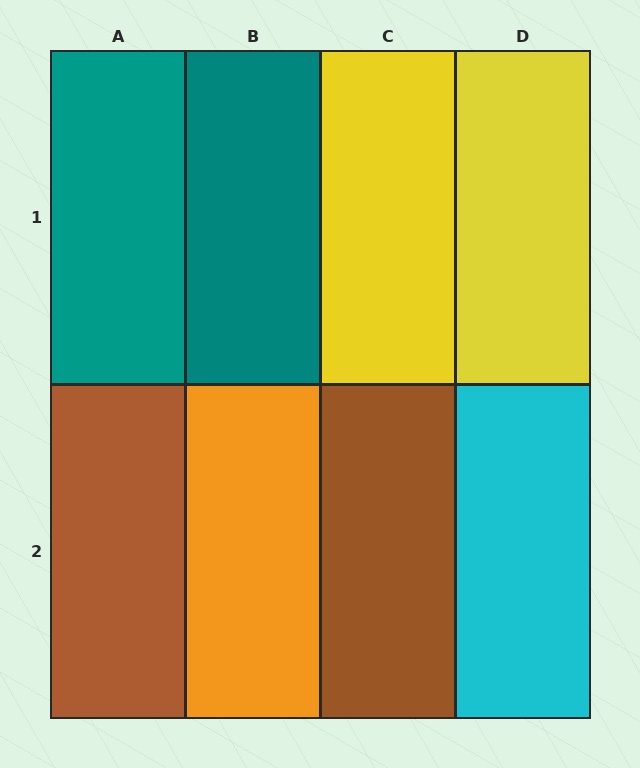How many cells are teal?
2 cells are teal.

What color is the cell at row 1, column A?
Teal.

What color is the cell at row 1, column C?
Yellow.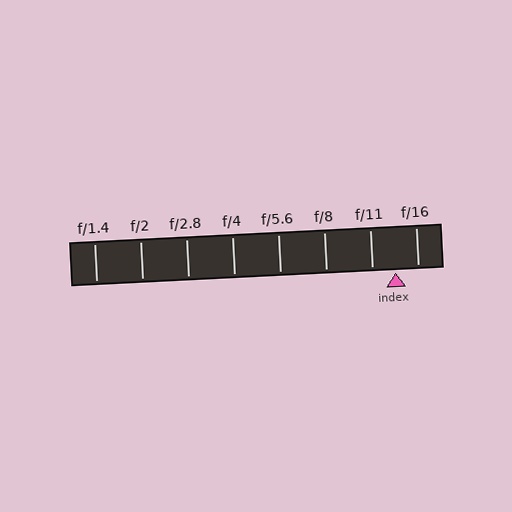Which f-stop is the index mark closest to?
The index mark is closest to f/16.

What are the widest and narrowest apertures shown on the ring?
The widest aperture shown is f/1.4 and the narrowest is f/16.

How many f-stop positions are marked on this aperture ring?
There are 8 f-stop positions marked.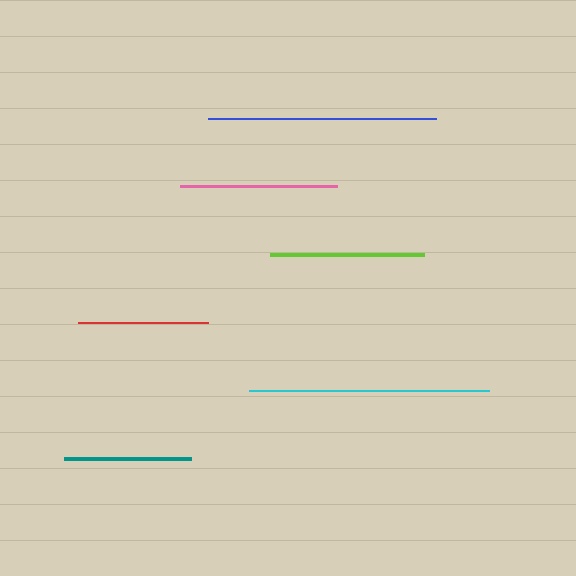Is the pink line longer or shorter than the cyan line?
The cyan line is longer than the pink line.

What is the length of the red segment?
The red segment is approximately 131 pixels long.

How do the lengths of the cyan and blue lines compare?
The cyan and blue lines are approximately the same length.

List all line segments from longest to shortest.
From longest to shortest: cyan, blue, pink, lime, red, teal.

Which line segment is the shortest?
The teal line is the shortest at approximately 128 pixels.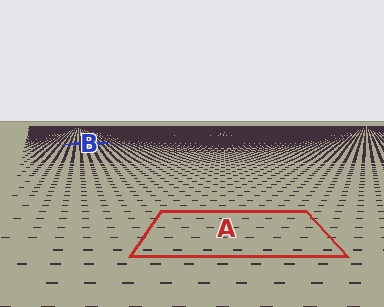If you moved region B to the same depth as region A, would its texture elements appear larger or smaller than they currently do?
They would appear larger. At a closer depth, the same texture elements are projected at a bigger on-screen size.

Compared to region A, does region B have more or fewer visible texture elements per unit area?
Region B has more texture elements per unit area — they are packed more densely because it is farther away.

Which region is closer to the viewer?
Region A is closer. The texture elements there are larger and more spread out.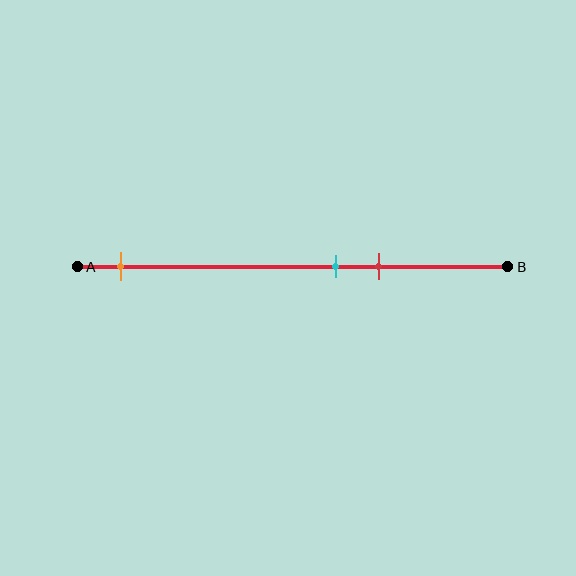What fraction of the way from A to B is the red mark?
The red mark is approximately 70% (0.7) of the way from A to B.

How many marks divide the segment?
There are 3 marks dividing the segment.